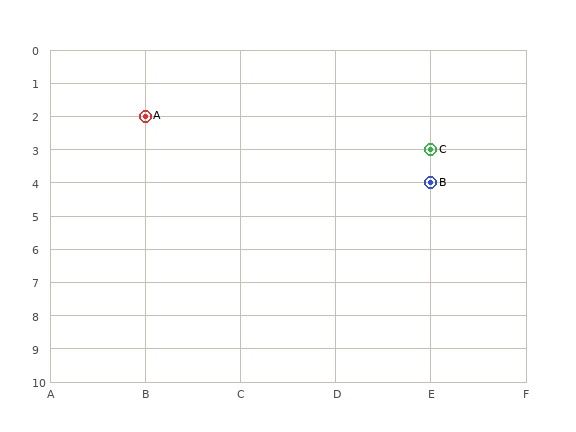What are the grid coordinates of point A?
Point A is at grid coordinates (B, 2).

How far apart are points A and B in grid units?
Points A and B are 3 columns and 2 rows apart (about 3.6 grid units diagonally).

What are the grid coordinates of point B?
Point B is at grid coordinates (E, 4).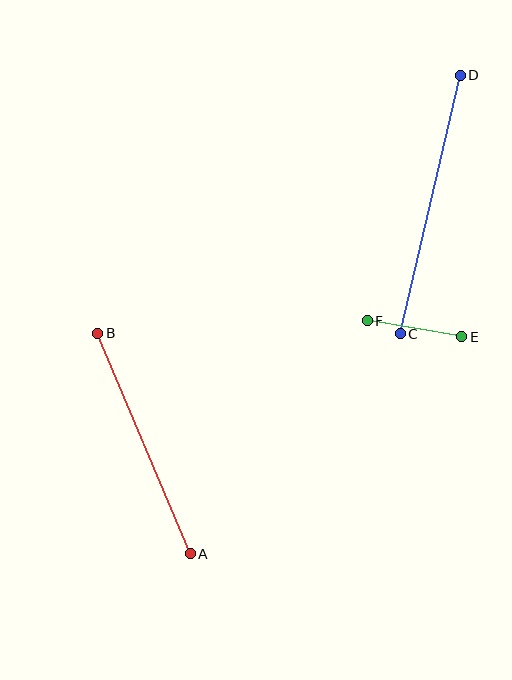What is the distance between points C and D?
The distance is approximately 266 pixels.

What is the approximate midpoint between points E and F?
The midpoint is at approximately (414, 329) pixels.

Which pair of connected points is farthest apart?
Points C and D are farthest apart.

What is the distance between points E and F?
The distance is approximately 96 pixels.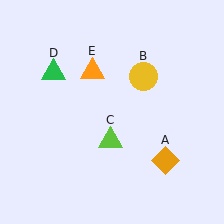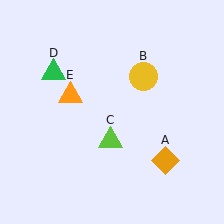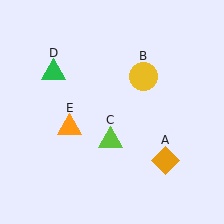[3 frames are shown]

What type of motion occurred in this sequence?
The orange triangle (object E) rotated counterclockwise around the center of the scene.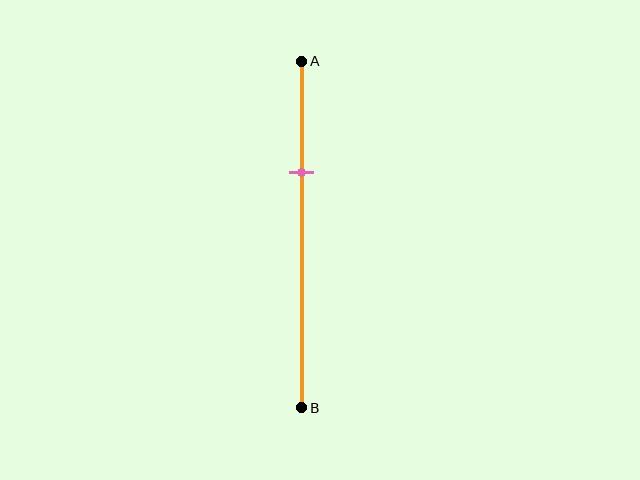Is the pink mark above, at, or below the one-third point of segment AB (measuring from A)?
The pink mark is approximately at the one-third point of segment AB.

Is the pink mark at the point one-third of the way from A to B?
Yes, the mark is approximately at the one-third point.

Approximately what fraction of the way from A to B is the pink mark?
The pink mark is approximately 30% of the way from A to B.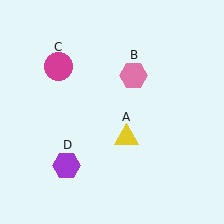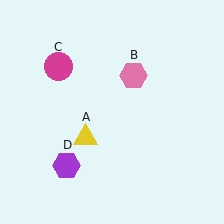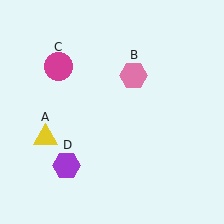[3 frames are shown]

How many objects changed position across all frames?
1 object changed position: yellow triangle (object A).